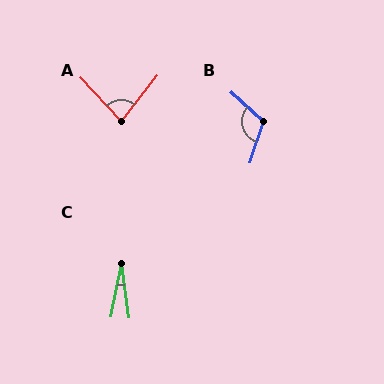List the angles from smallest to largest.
C (19°), A (81°), B (114°).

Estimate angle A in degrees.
Approximately 81 degrees.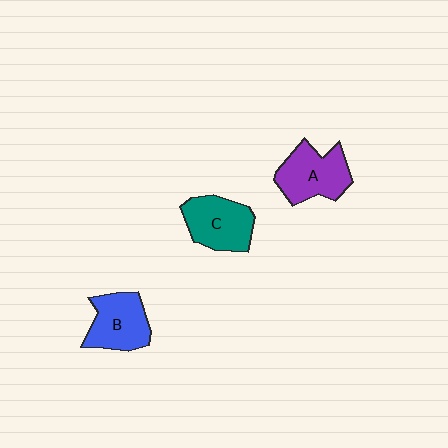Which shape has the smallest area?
Shape B (blue).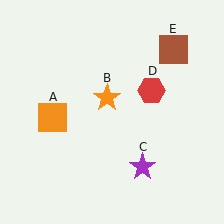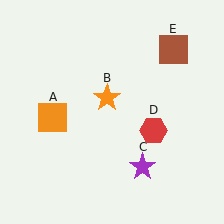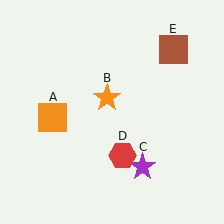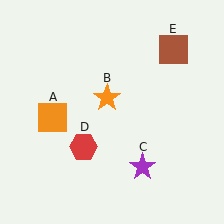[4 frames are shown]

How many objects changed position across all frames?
1 object changed position: red hexagon (object D).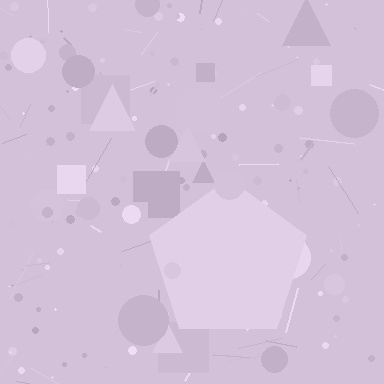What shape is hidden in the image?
A pentagon is hidden in the image.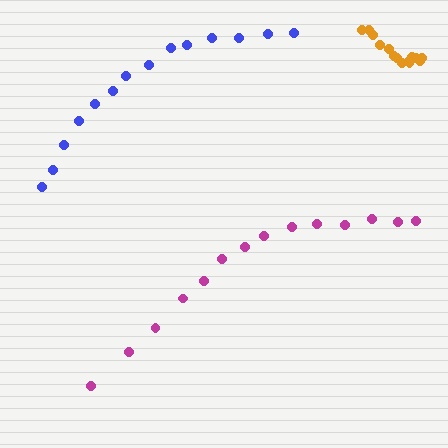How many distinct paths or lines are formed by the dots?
There are 3 distinct paths.